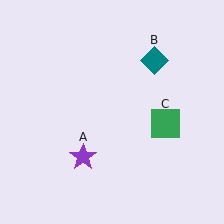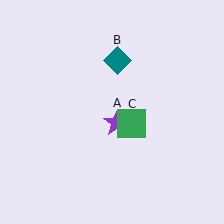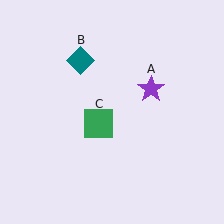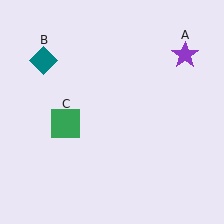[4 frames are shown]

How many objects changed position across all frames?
3 objects changed position: purple star (object A), teal diamond (object B), green square (object C).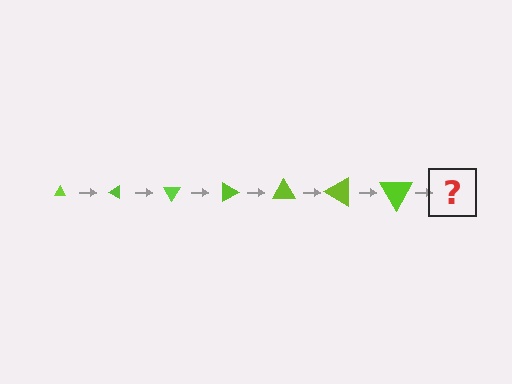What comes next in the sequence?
The next element should be a triangle, larger than the previous one and rotated 210 degrees from the start.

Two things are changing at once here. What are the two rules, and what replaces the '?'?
The two rules are that the triangle grows larger each step and it rotates 30 degrees each step. The '?' should be a triangle, larger than the previous one and rotated 210 degrees from the start.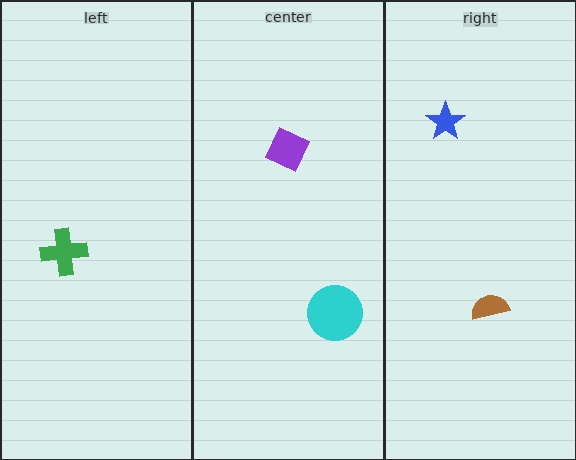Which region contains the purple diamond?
The center region.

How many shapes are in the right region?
2.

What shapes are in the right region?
The blue star, the brown semicircle.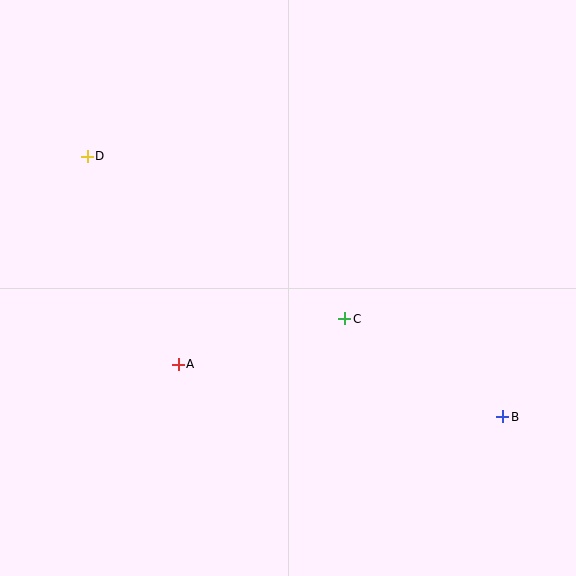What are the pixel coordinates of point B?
Point B is at (503, 417).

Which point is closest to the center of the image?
Point C at (345, 319) is closest to the center.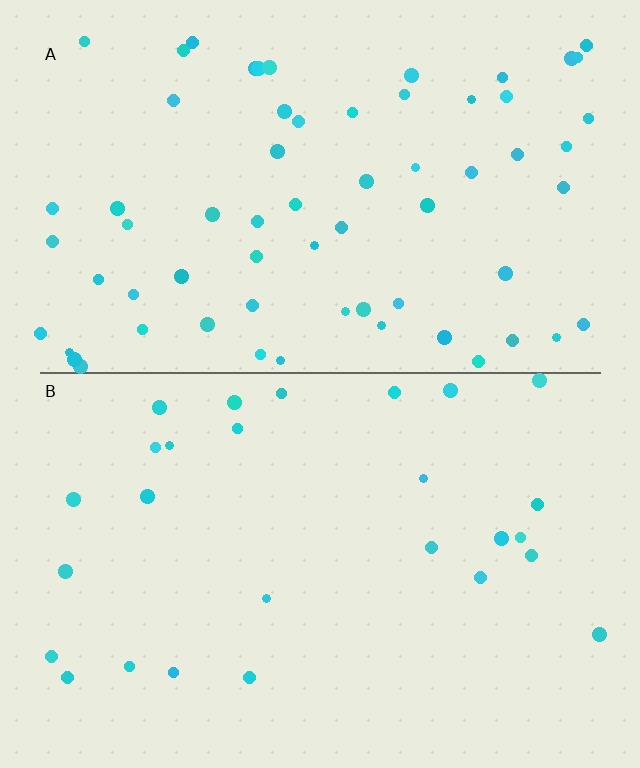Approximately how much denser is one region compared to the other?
Approximately 2.4× — region A over region B.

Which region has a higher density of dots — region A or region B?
A (the top).